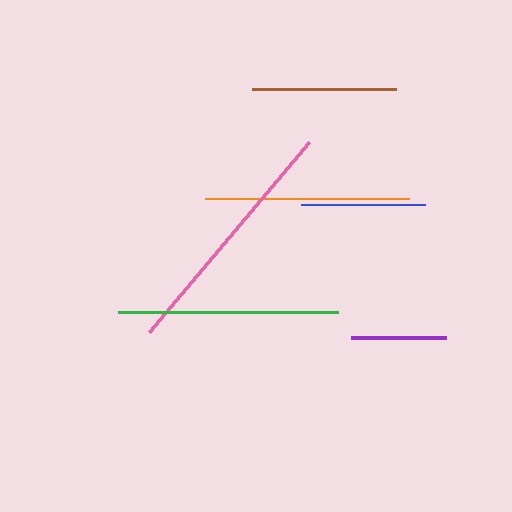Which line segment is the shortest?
The purple line is the shortest at approximately 95 pixels.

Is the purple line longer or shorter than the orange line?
The orange line is longer than the purple line.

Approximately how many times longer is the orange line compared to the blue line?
The orange line is approximately 1.6 times the length of the blue line.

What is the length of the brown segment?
The brown segment is approximately 144 pixels long.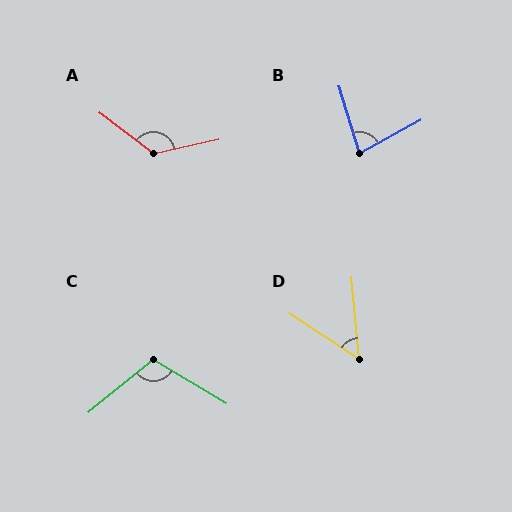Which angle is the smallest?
D, at approximately 52 degrees.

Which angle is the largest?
A, at approximately 131 degrees.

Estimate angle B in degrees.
Approximately 78 degrees.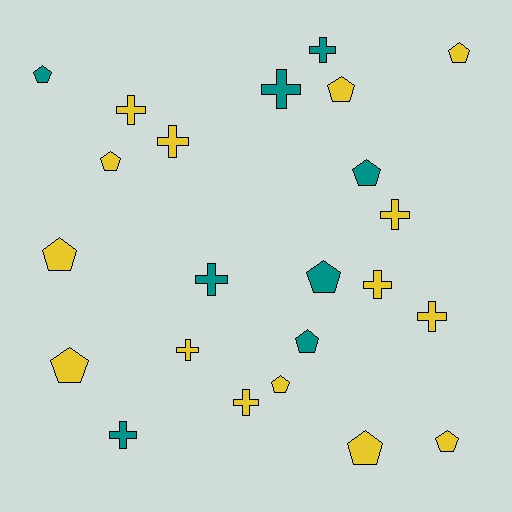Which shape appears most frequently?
Pentagon, with 12 objects.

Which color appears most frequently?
Yellow, with 15 objects.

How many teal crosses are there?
There are 4 teal crosses.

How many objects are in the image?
There are 23 objects.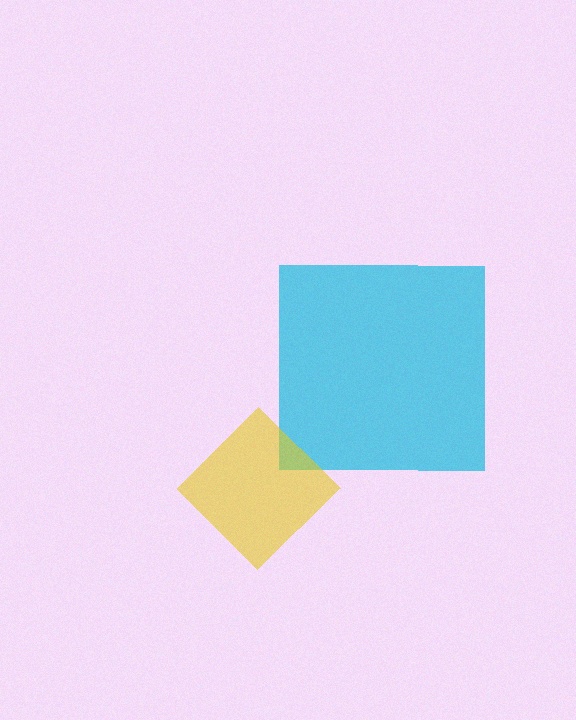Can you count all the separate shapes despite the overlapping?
Yes, there are 2 separate shapes.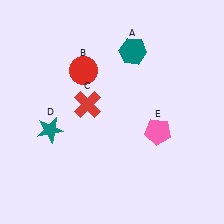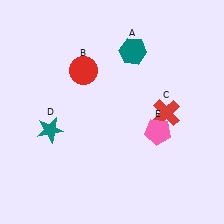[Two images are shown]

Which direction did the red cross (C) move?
The red cross (C) moved right.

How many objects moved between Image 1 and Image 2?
1 object moved between the two images.